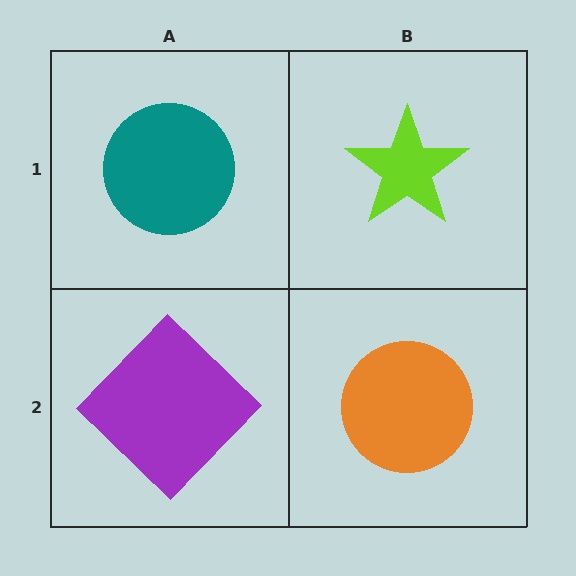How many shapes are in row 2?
2 shapes.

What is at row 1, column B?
A lime star.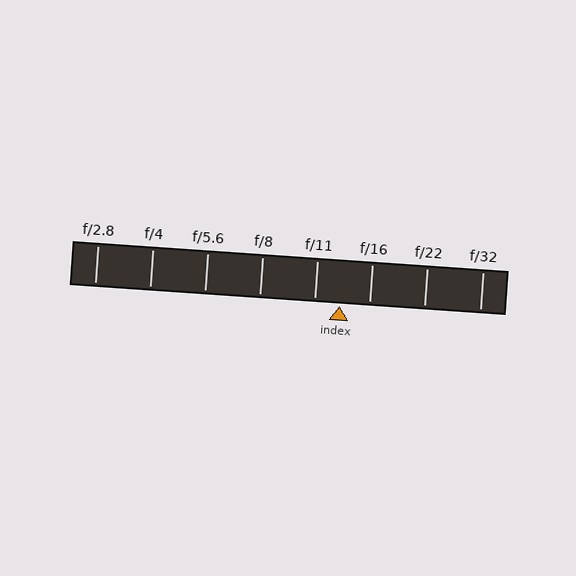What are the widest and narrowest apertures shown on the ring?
The widest aperture shown is f/2.8 and the narrowest is f/32.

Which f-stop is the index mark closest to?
The index mark is closest to f/11.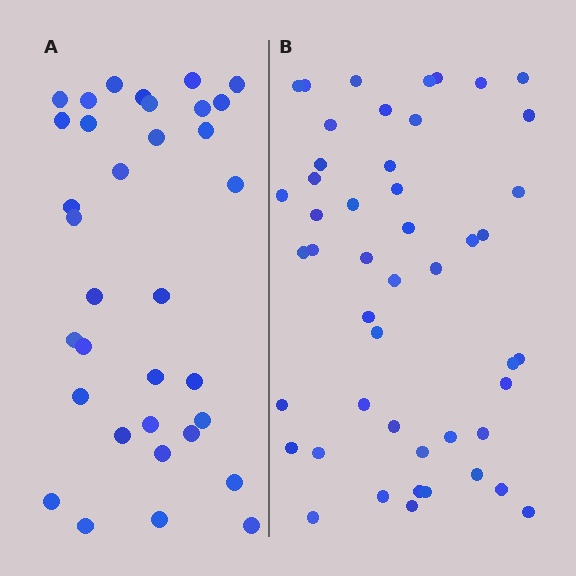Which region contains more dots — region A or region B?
Region B (the right region) has more dots.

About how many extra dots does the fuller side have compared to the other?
Region B has approximately 15 more dots than region A.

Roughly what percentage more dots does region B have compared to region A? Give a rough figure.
About 40% more.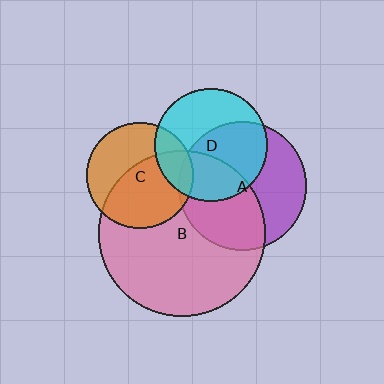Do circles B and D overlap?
Yes.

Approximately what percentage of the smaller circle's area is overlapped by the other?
Approximately 30%.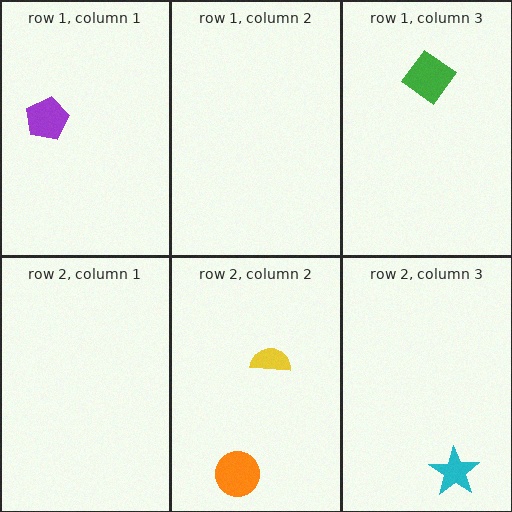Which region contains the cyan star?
The row 2, column 3 region.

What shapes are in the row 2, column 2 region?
The yellow semicircle, the orange circle.